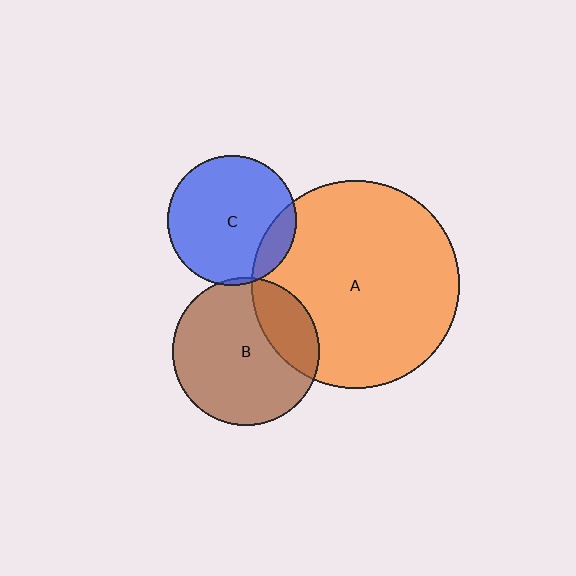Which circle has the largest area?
Circle A (orange).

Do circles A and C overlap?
Yes.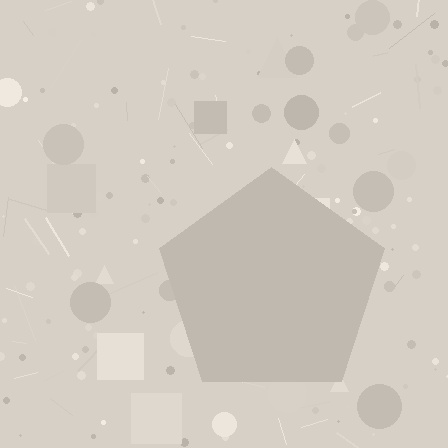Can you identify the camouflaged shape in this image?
The camouflaged shape is a pentagon.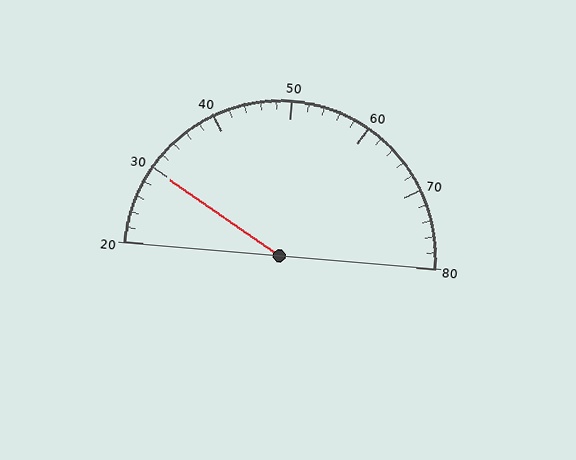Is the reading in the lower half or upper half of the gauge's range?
The reading is in the lower half of the range (20 to 80).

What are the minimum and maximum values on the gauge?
The gauge ranges from 20 to 80.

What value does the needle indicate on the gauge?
The needle indicates approximately 30.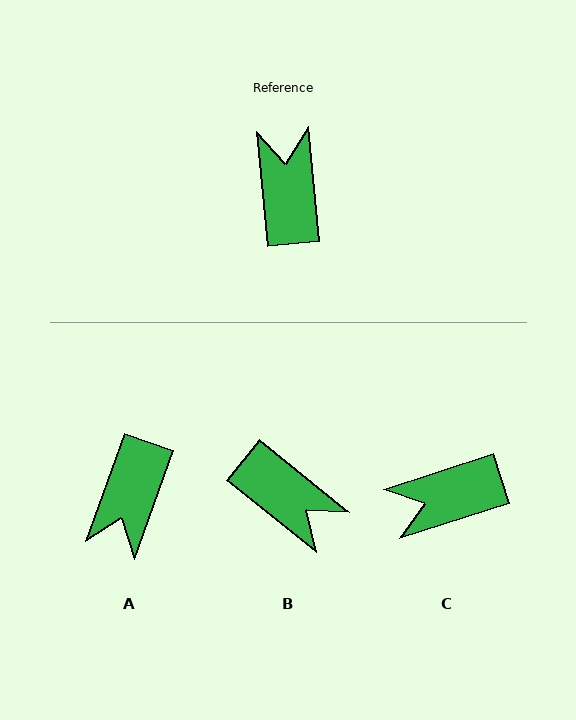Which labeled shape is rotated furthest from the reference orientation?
A, about 155 degrees away.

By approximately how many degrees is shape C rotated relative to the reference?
Approximately 103 degrees counter-clockwise.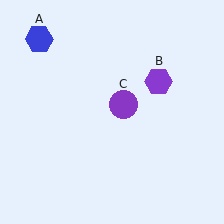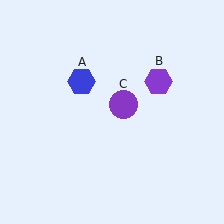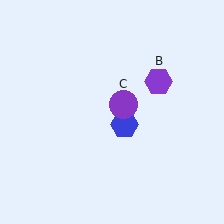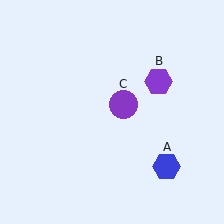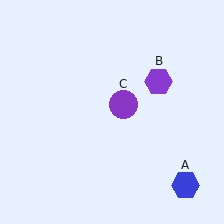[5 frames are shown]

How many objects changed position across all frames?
1 object changed position: blue hexagon (object A).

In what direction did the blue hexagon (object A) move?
The blue hexagon (object A) moved down and to the right.